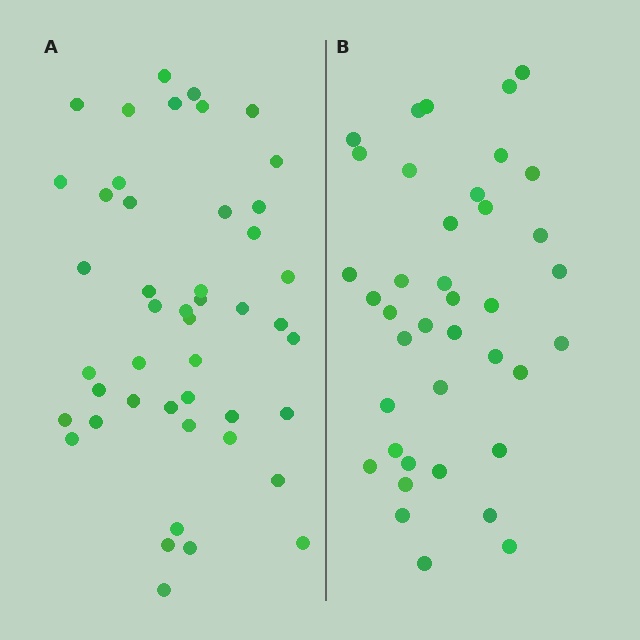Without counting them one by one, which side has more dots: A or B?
Region A (the left region) has more dots.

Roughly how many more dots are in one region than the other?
Region A has roughly 8 or so more dots than region B.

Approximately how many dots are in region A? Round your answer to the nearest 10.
About 50 dots. (The exact count is 46, which rounds to 50.)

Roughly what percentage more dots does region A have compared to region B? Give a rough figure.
About 20% more.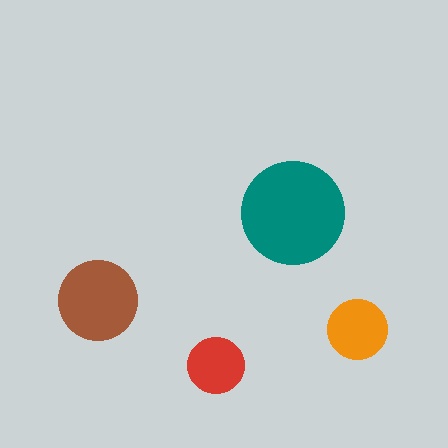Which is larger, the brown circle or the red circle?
The brown one.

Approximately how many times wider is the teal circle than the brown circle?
About 1.5 times wider.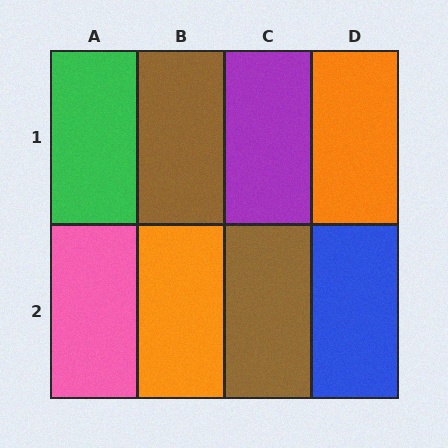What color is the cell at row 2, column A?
Pink.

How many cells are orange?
2 cells are orange.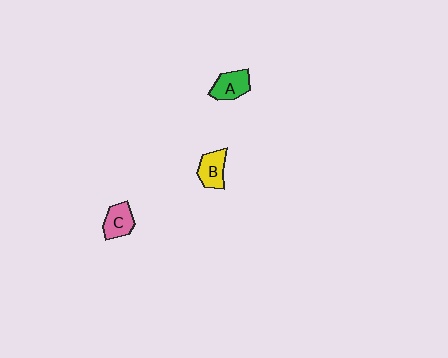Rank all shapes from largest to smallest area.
From largest to smallest: A (green), B (yellow), C (pink).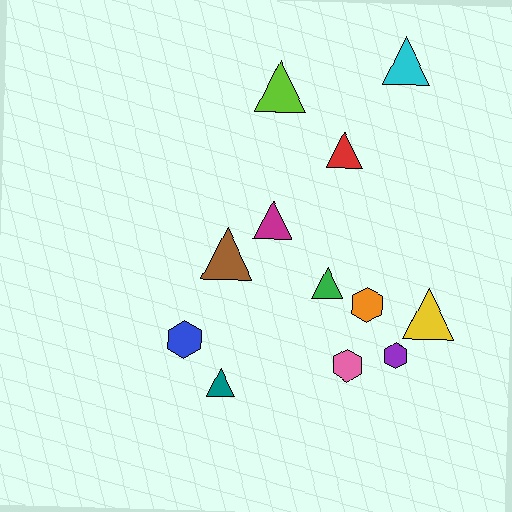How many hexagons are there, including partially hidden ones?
There are 4 hexagons.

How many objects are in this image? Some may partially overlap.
There are 12 objects.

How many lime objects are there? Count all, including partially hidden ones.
There is 1 lime object.